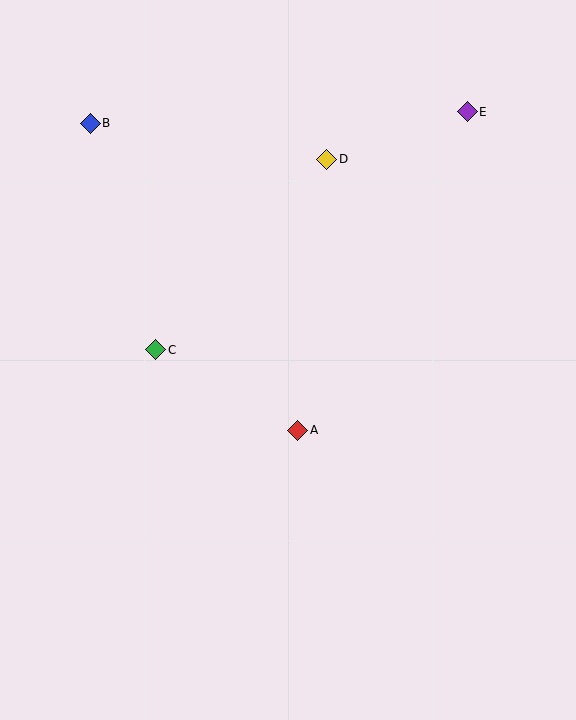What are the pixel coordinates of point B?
Point B is at (90, 123).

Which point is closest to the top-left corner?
Point B is closest to the top-left corner.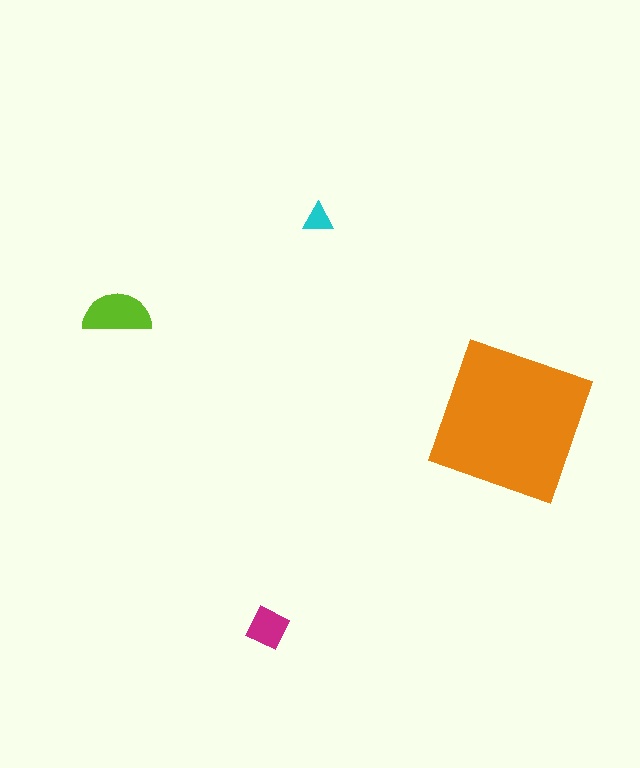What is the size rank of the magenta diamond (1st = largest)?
3rd.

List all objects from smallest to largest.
The cyan triangle, the magenta diamond, the lime semicircle, the orange square.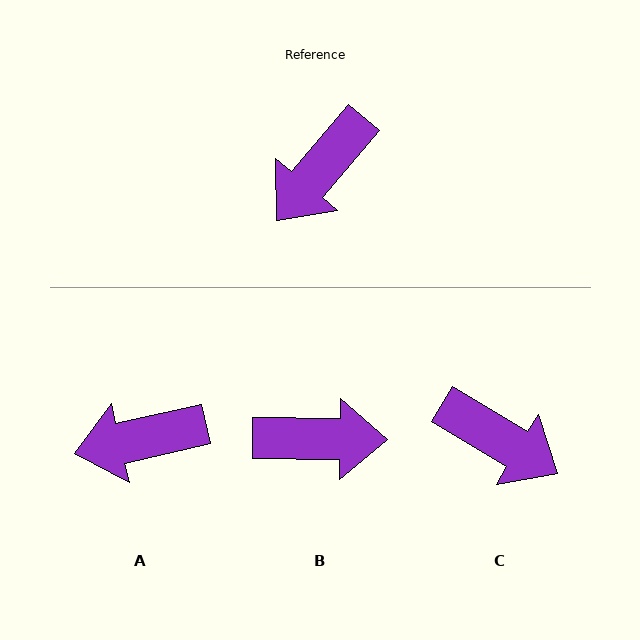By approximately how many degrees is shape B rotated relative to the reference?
Approximately 129 degrees counter-clockwise.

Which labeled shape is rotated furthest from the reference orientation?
B, about 129 degrees away.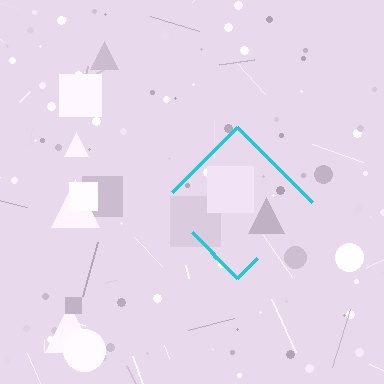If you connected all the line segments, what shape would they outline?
They would outline a diamond.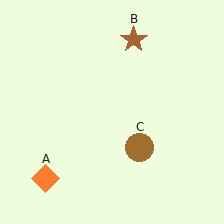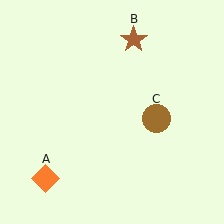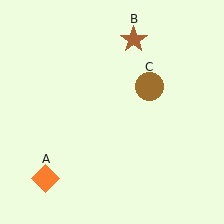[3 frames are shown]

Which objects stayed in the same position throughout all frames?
Orange diamond (object A) and brown star (object B) remained stationary.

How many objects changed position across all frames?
1 object changed position: brown circle (object C).